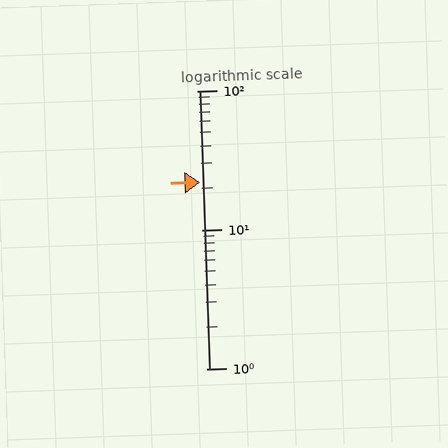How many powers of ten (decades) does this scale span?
The scale spans 2 decades, from 1 to 100.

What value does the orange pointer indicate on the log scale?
The pointer indicates approximately 22.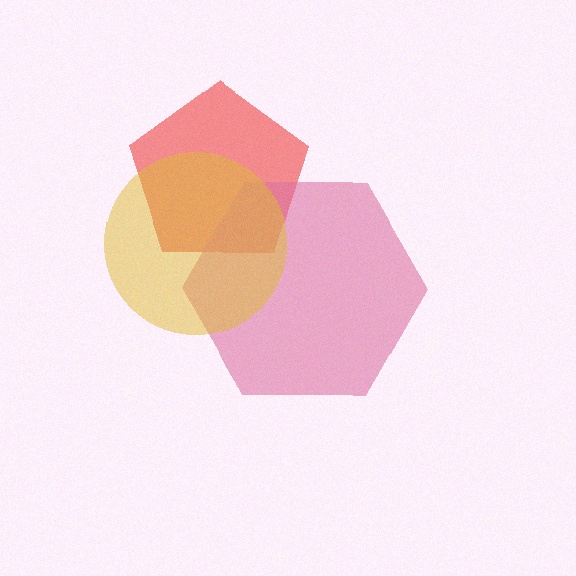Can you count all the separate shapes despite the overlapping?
Yes, there are 3 separate shapes.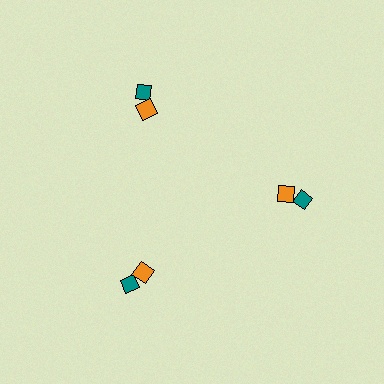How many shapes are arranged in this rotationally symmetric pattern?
There are 6 shapes, arranged in 3 groups of 2.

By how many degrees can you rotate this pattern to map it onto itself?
The pattern maps onto itself every 120 degrees of rotation.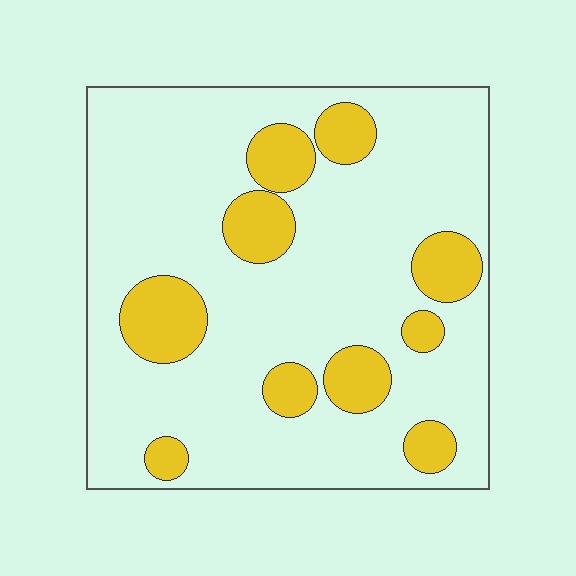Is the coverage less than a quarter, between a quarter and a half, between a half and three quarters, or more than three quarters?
Less than a quarter.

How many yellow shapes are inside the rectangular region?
10.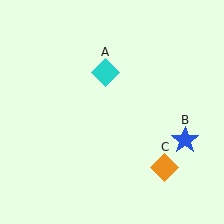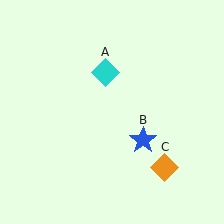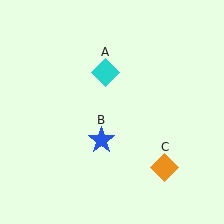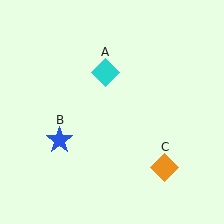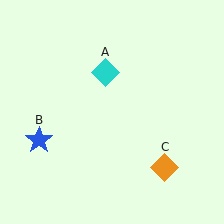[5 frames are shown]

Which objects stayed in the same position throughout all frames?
Cyan diamond (object A) and orange diamond (object C) remained stationary.